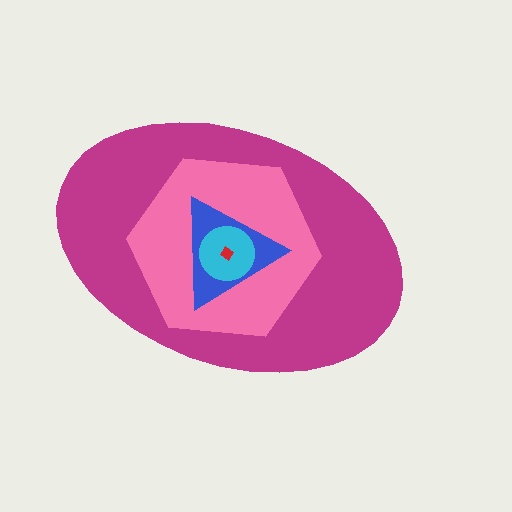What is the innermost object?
The red diamond.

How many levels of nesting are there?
5.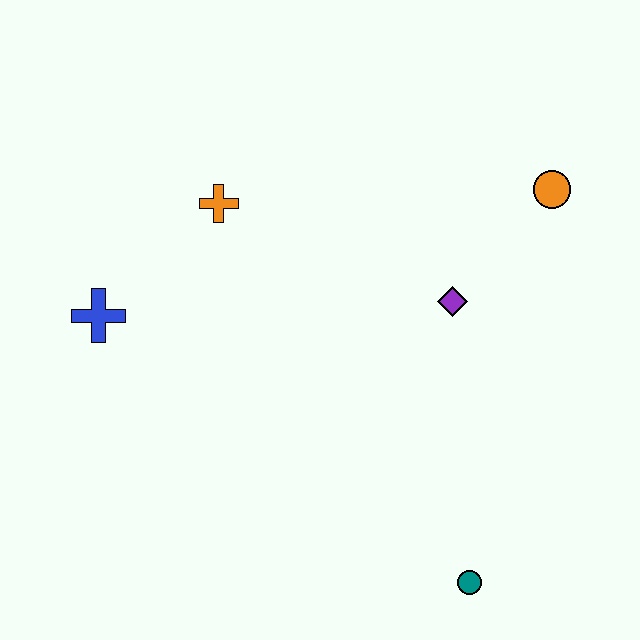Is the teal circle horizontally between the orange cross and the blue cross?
No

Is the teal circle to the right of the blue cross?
Yes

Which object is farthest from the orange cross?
The teal circle is farthest from the orange cross.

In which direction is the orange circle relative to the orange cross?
The orange circle is to the right of the orange cross.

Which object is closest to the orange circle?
The purple diamond is closest to the orange circle.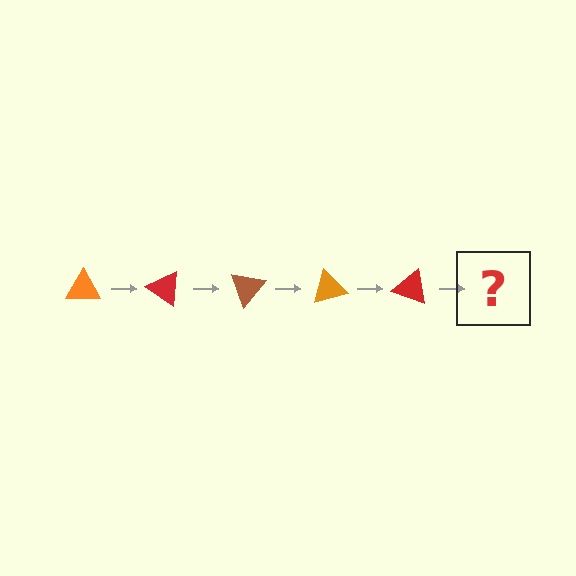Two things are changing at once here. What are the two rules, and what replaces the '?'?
The two rules are that it rotates 35 degrees each step and the color cycles through orange, red, and brown. The '?' should be a brown triangle, rotated 175 degrees from the start.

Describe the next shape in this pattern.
It should be a brown triangle, rotated 175 degrees from the start.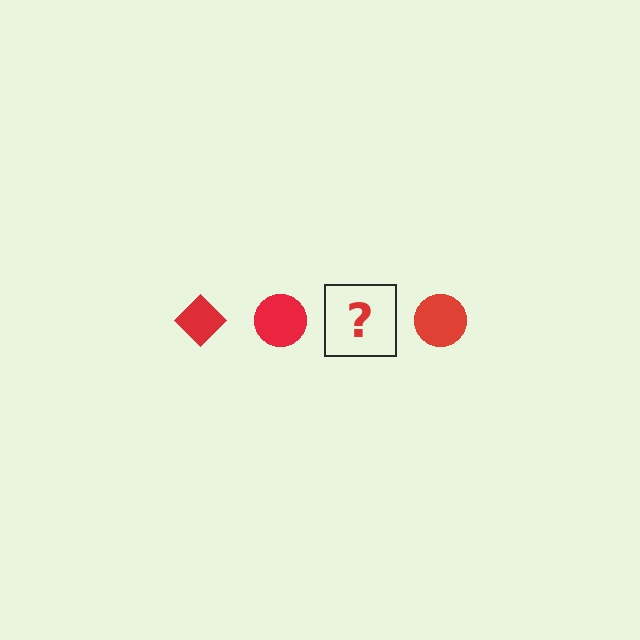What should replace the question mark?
The question mark should be replaced with a red diamond.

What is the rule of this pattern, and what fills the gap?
The rule is that the pattern cycles through diamond, circle shapes in red. The gap should be filled with a red diamond.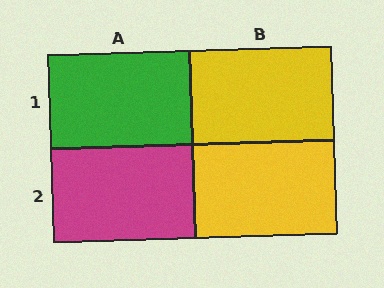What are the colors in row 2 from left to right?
Magenta, yellow.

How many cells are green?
1 cell is green.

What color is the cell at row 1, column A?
Green.